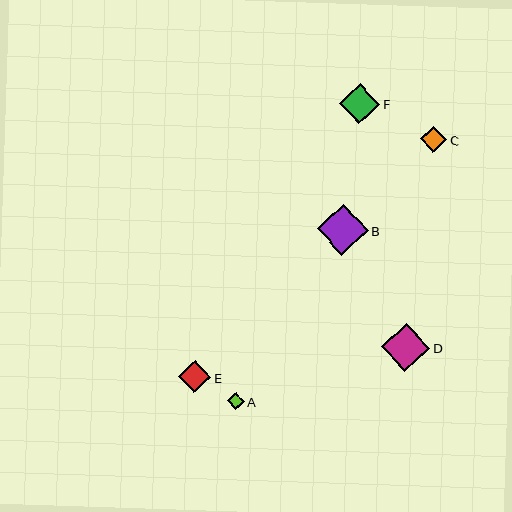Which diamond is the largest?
Diamond B is the largest with a size of approximately 51 pixels.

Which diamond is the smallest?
Diamond A is the smallest with a size of approximately 17 pixels.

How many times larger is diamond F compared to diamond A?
Diamond F is approximately 2.3 times the size of diamond A.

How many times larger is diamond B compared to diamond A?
Diamond B is approximately 3.0 times the size of diamond A.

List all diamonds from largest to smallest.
From largest to smallest: B, D, F, E, C, A.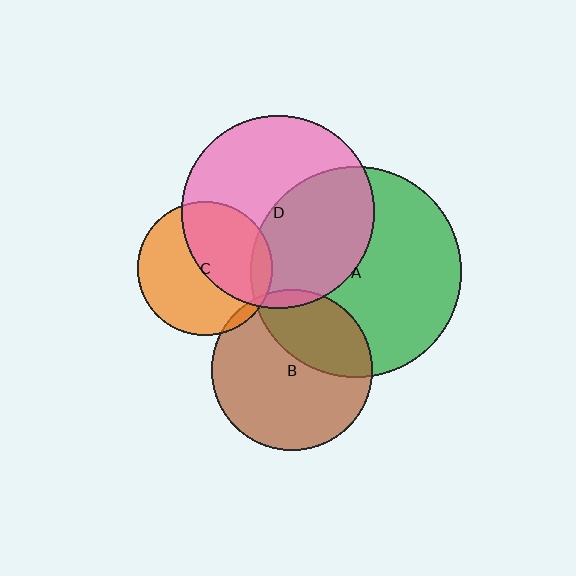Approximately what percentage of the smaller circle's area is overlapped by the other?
Approximately 45%.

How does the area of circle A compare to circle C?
Approximately 2.4 times.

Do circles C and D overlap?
Yes.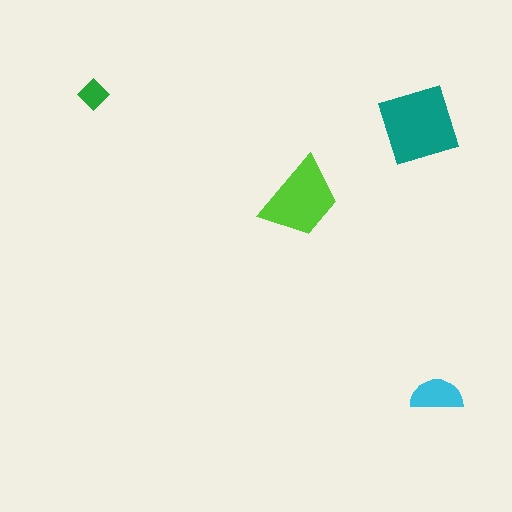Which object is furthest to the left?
The green diamond is leftmost.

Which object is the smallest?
The green diamond.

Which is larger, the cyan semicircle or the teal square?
The teal square.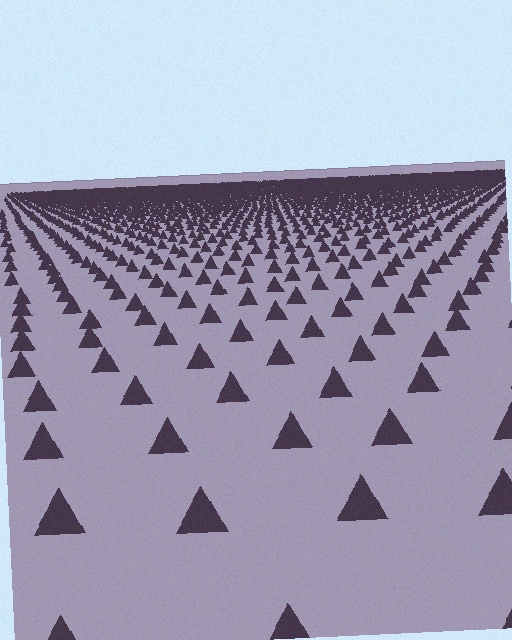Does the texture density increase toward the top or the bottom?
Density increases toward the top.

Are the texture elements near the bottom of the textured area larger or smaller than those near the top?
Larger. Near the bottom, elements are closer to the viewer and appear at a bigger on-screen size.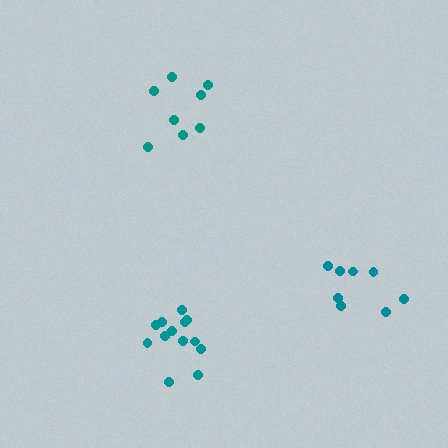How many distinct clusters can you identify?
There are 3 distinct clusters.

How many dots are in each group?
Group 1: 8 dots, Group 2: 13 dots, Group 3: 8 dots (29 total).